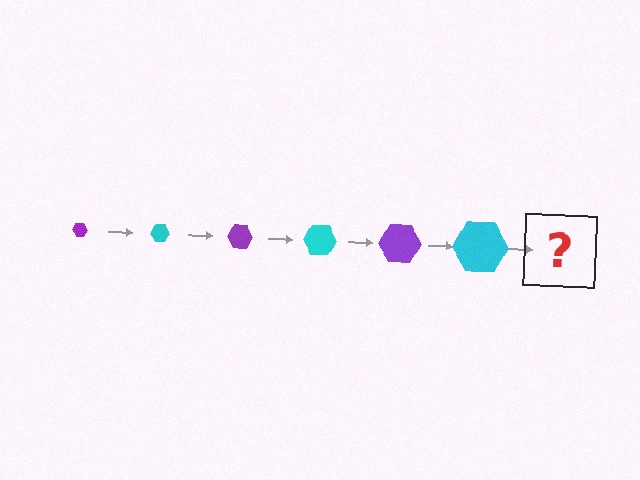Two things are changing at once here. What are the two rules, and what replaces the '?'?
The two rules are that the hexagon grows larger each step and the color cycles through purple and cyan. The '?' should be a purple hexagon, larger than the previous one.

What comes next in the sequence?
The next element should be a purple hexagon, larger than the previous one.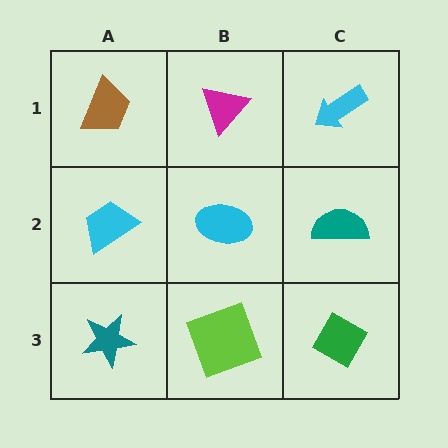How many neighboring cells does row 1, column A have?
2.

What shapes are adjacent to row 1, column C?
A teal semicircle (row 2, column C), a magenta triangle (row 1, column B).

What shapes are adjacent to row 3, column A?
A cyan trapezoid (row 2, column A), a lime square (row 3, column B).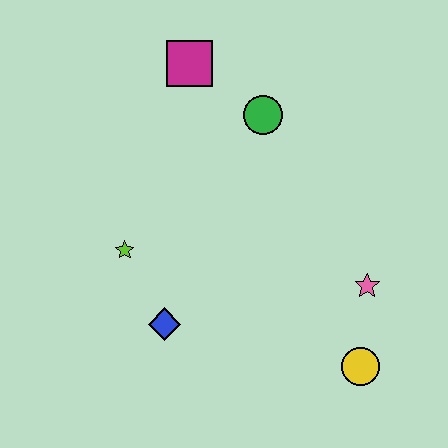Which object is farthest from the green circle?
The yellow circle is farthest from the green circle.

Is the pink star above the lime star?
No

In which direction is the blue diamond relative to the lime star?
The blue diamond is below the lime star.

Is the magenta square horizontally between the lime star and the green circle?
Yes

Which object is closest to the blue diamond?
The lime star is closest to the blue diamond.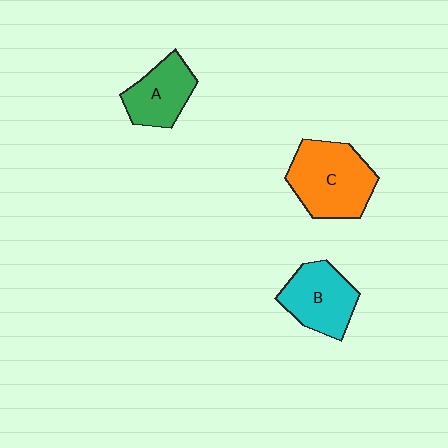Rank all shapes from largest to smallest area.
From largest to smallest: C (orange), B (cyan), A (green).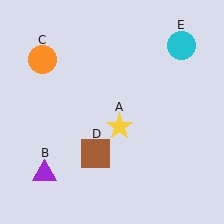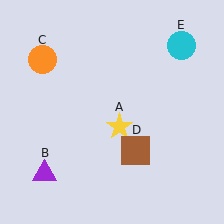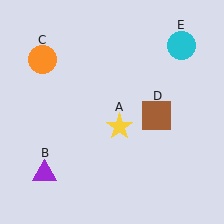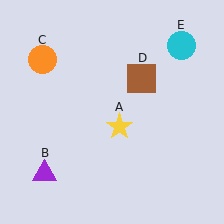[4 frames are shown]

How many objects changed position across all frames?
1 object changed position: brown square (object D).